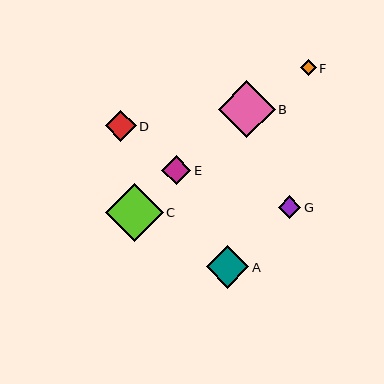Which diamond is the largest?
Diamond C is the largest with a size of approximately 58 pixels.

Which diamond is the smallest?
Diamond F is the smallest with a size of approximately 16 pixels.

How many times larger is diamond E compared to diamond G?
Diamond E is approximately 1.3 times the size of diamond G.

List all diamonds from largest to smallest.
From largest to smallest: C, B, A, D, E, G, F.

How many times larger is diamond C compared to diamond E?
Diamond C is approximately 2.0 times the size of diamond E.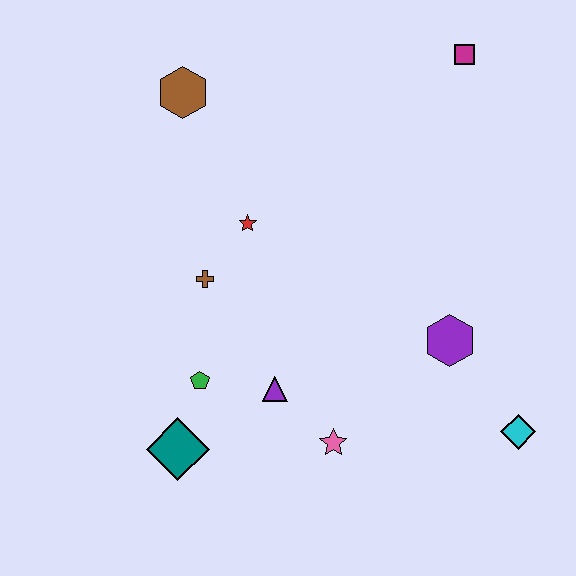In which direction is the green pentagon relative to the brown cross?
The green pentagon is below the brown cross.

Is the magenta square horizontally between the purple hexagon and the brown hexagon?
No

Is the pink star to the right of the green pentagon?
Yes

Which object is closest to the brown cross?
The red star is closest to the brown cross.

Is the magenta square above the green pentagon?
Yes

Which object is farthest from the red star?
The cyan diamond is farthest from the red star.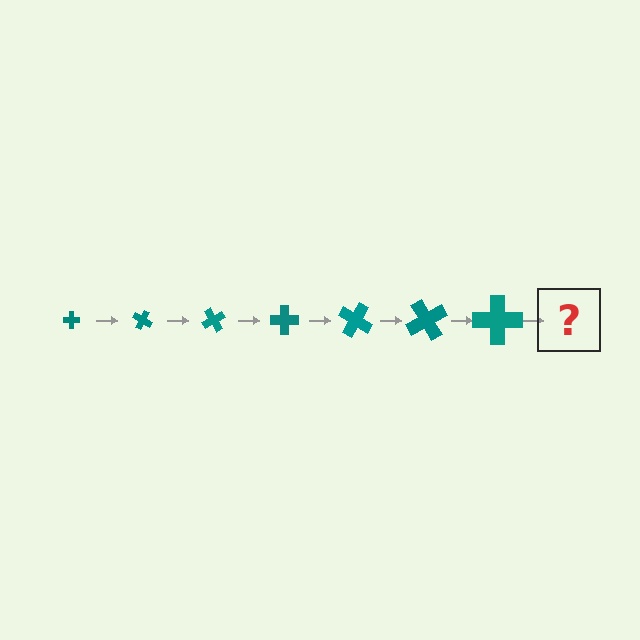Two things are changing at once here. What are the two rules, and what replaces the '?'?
The two rules are that the cross grows larger each step and it rotates 30 degrees each step. The '?' should be a cross, larger than the previous one and rotated 210 degrees from the start.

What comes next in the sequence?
The next element should be a cross, larger than the previous one and rotated 210 degrees from the start.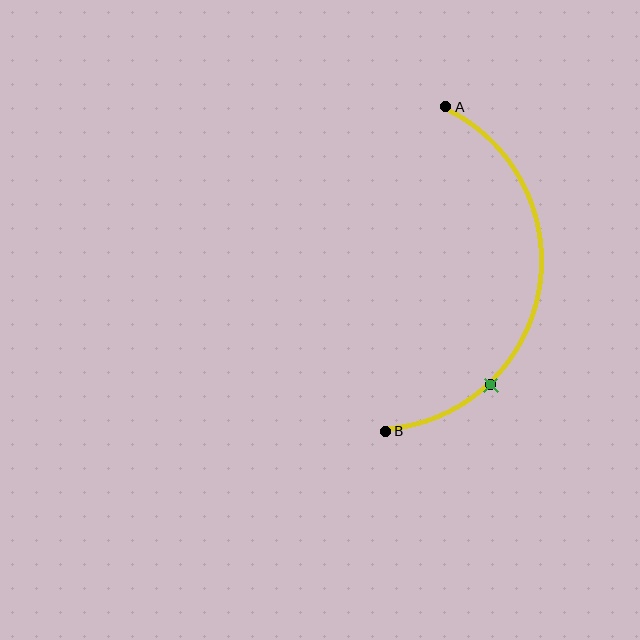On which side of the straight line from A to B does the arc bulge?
The arc bulges to the right of the straight line connecting A and B.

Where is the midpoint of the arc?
The arc midpoint is the point on the curve farthest from the straight line joining A and B. It sits to the right of that line.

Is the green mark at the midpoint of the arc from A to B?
No. The green mark lies on the arc but is closer to endpoint B. The arc midpoint would be at the point on the curve equidistant along the arc from both A and B.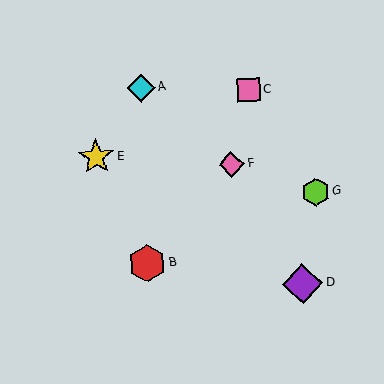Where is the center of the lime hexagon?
The center of the lime hexagon is at (316, 192).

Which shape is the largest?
The purple diamond (labeled D) is the largest.